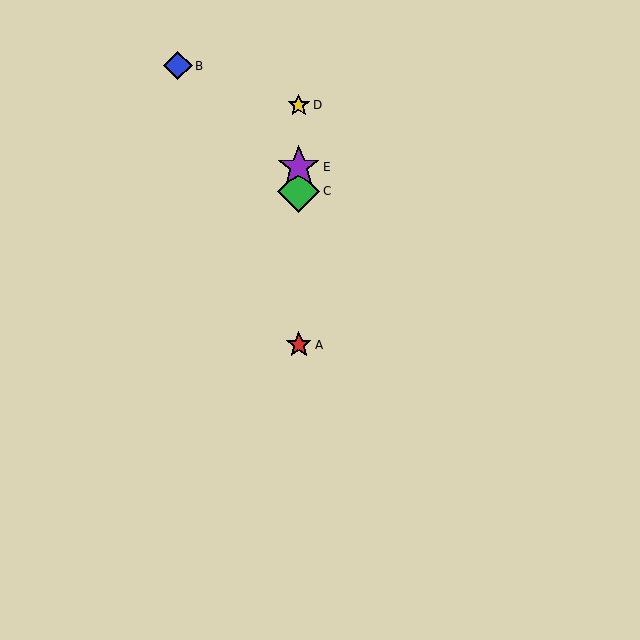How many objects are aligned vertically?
4 objects (A, C, D, E) are aligned vertically.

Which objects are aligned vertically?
Objects A, C, D, E are aligned vertically.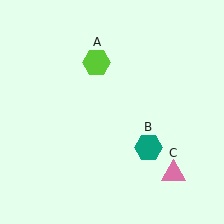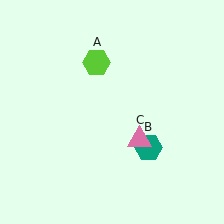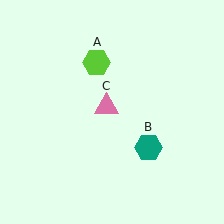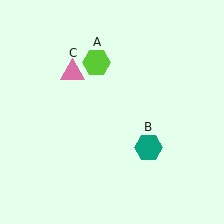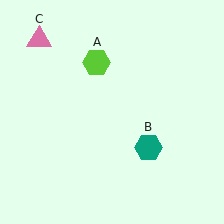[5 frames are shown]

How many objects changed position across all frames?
1 object changed position: pink triangle (object C).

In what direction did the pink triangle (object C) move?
The pink triangle (object C) moved up and to the left.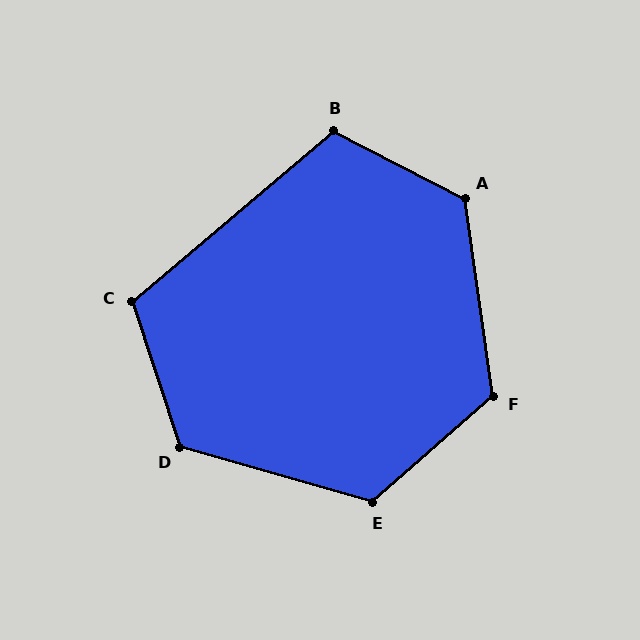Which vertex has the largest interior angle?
A, at approximately 125 degrees.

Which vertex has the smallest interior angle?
C, at approximately 112 degrees.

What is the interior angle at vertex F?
Approximately 123 degrees (obtuse).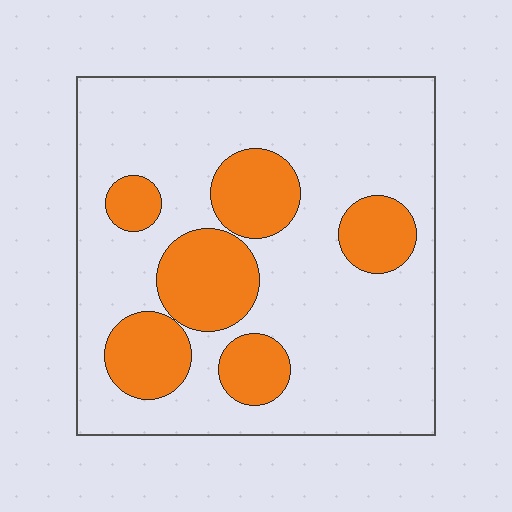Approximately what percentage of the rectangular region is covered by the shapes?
Approximately 25%.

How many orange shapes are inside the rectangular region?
6.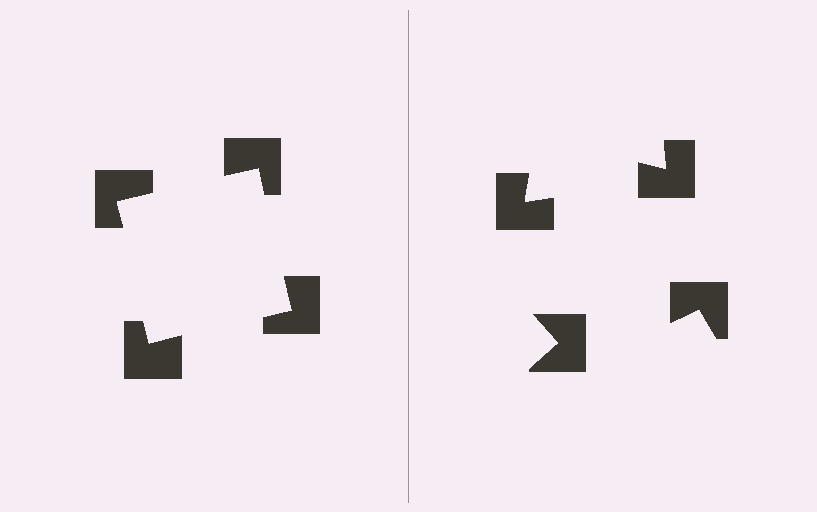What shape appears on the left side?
An illusory square.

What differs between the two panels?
The notched squares are positioned identically on both sides; only the wedge orientations differ. On the left they align to a square; on the right they are misaligned.